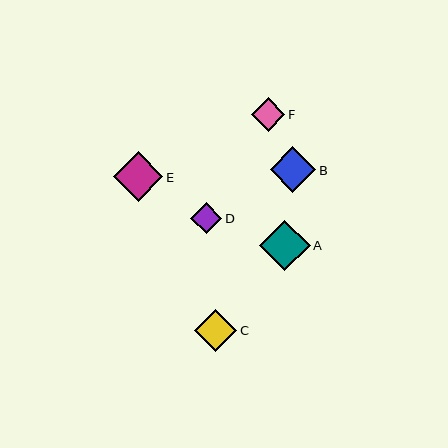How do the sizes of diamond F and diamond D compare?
Diamond F and diamond D are approximately the same size.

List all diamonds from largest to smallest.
From largest to smallest: A, E, B, C, F, D.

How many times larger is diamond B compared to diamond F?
Diamond B is approximately 1.4 times the size of diamond F.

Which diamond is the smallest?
Diamond D is the smallest with a size of approximately 31 pixels.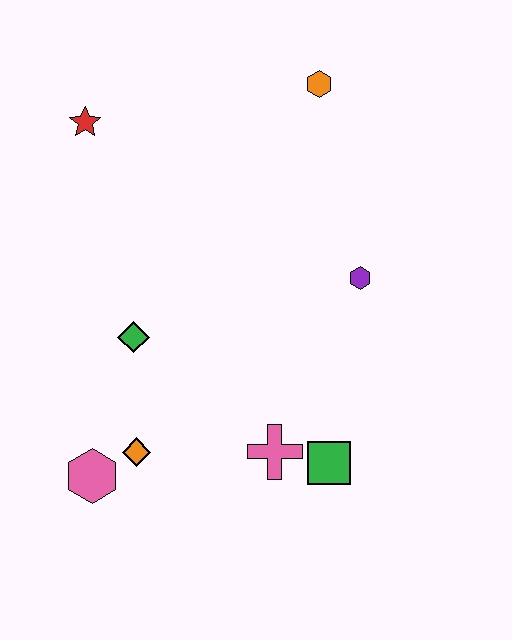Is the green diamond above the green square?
Yes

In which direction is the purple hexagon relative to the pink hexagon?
The purple hexagon is to the right of the pink hexagon.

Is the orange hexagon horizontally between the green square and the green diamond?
Yes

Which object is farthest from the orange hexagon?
The pink hexagon is farthest from the orange hexagon.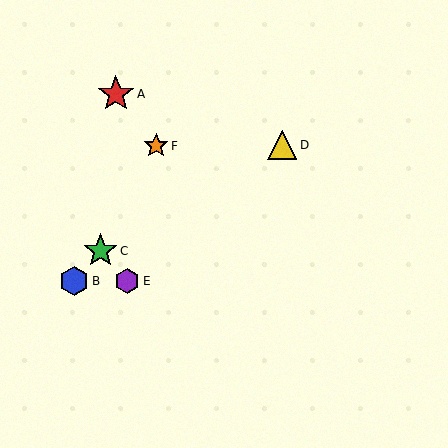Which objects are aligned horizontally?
Objects B, E are aligned horizontally.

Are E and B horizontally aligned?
Yes, both are at y≈281.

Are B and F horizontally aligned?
No, B is at y≈281 and F is at y≈146.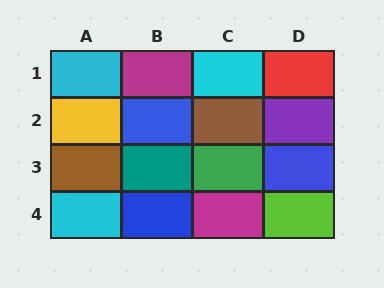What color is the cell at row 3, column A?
Brown.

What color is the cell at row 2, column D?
Purple.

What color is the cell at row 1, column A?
Cyan.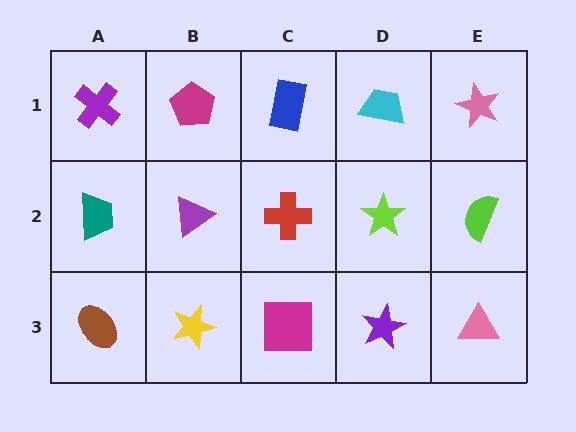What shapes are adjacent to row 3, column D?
A lime star (row 2, column D), a magenta square (row 3, column C), a pink triangle (row 3, column E).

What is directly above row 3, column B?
A purple triangle.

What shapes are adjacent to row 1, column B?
A purple triangle (row 2, column B), a purple cross (row 1, column A), a blue rectangle (row 1, column C).